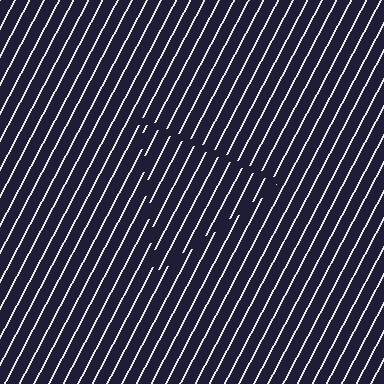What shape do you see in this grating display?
An illusory triangle. The interior of the shape contains the same grating, shifted by half a period — the contour is defined by the phase discontinuity where line-ends from the inner and outer gratings abut.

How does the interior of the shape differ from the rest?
The interior of the shape contains the same grating, shifted by half a period — the contour is defined by the phase discontinuity where line-ends from the inner and outer gratings abut.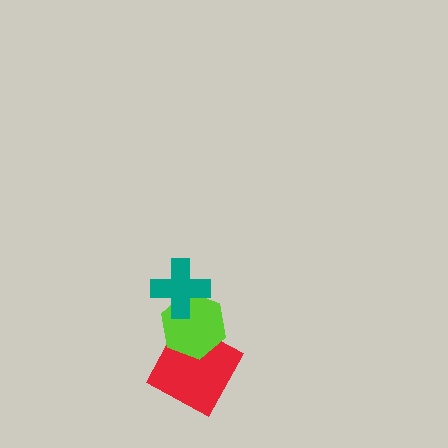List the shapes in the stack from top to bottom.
From top to bottom: the teal cross, the lime hexagon, the red square.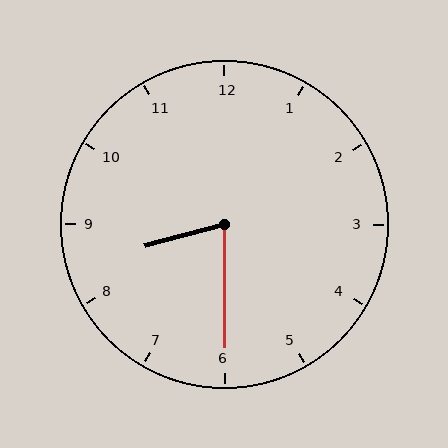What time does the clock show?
8:30.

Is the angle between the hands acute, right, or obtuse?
It is acute.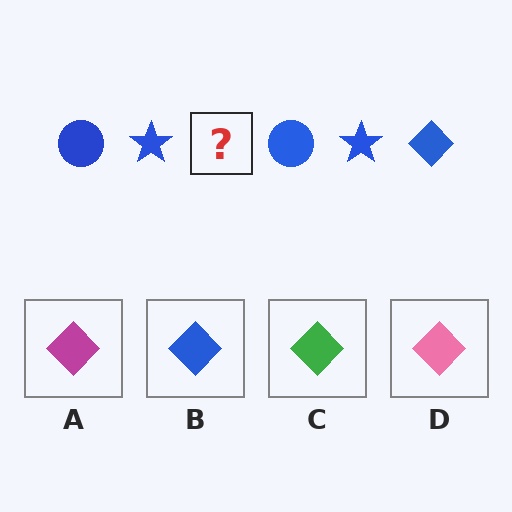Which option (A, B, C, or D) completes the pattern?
B.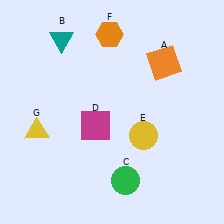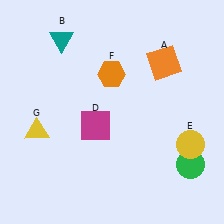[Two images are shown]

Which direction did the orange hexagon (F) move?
The orange hexagon (F) moved down.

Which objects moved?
The objects that moved are: the green circle (C), the yellow circle (E), the orange hexagon (F).